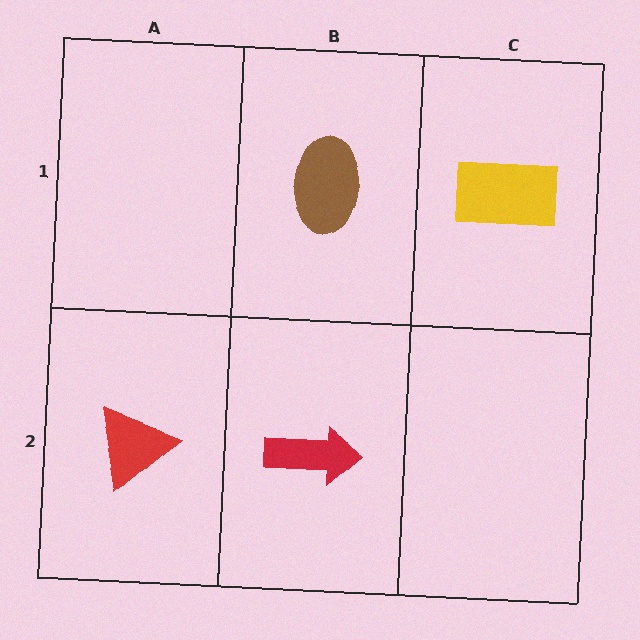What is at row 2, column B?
A red arrow.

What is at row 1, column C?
A yellow rectangle.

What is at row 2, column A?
A red triangle.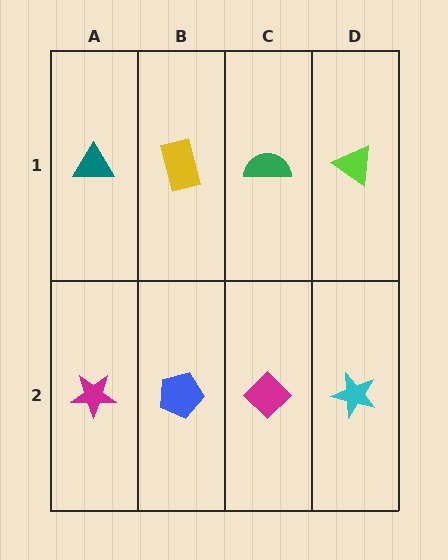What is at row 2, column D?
A cyan star.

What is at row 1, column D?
A lime triangle.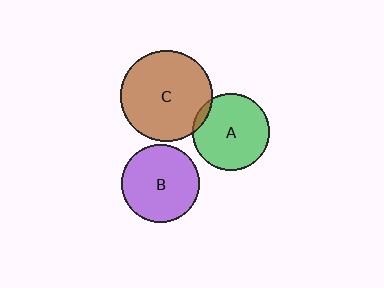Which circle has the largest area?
Circle C (brown).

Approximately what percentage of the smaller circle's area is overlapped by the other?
Approximately 5%.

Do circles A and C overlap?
Yes.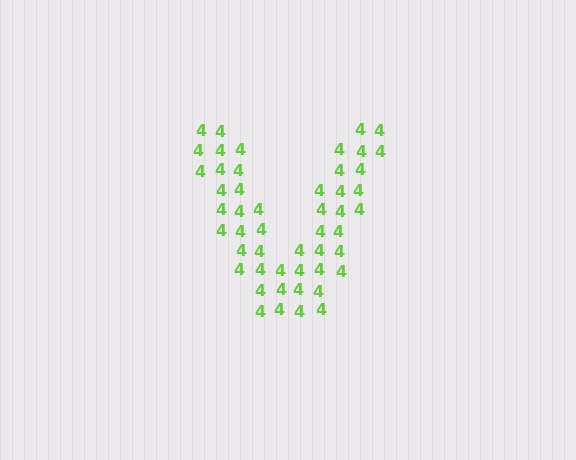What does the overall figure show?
The overall figure shows the letter V.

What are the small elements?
The small elements are digit 4's.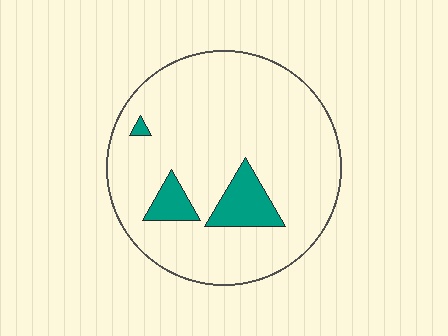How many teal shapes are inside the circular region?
3.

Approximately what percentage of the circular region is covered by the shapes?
Approximately 10%.